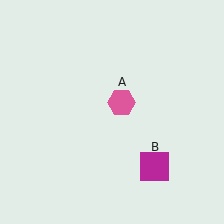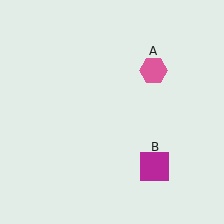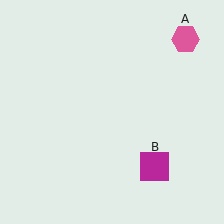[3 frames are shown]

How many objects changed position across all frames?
1 object changed position: pink hexagon (object A).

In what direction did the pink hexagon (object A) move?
The pink hexagon (object A) moved up and to the right.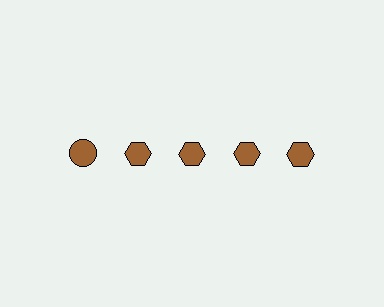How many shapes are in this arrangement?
There are 5 shapes arranged in a grid pattern.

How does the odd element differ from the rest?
It has a different shape: circle instead of hexagon.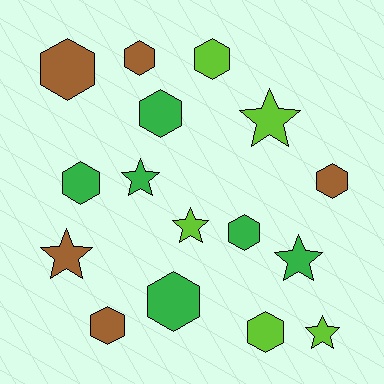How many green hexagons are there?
There are 4 green hexagons.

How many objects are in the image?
There are 16 objects.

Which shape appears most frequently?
Hexagon, with 10 objects.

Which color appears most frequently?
Green, with 6 objects.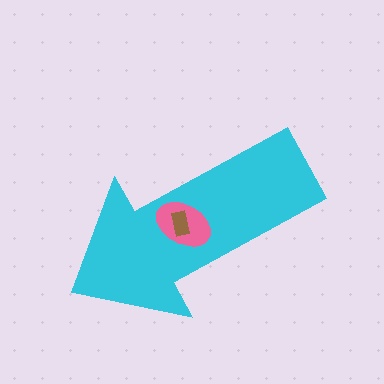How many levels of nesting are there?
3.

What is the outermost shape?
The cyan arrow.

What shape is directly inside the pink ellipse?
The brown rectangle.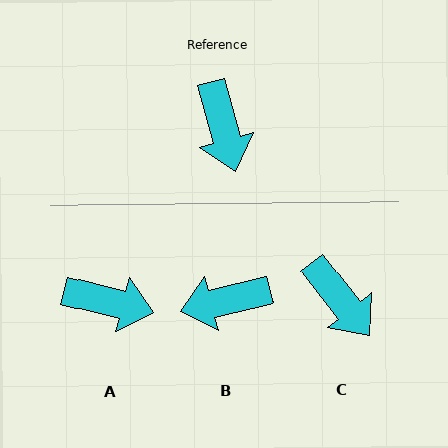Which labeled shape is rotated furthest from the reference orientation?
B, about 92 degrees away.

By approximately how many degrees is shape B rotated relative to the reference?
Approximately 92 degrees clockwise.